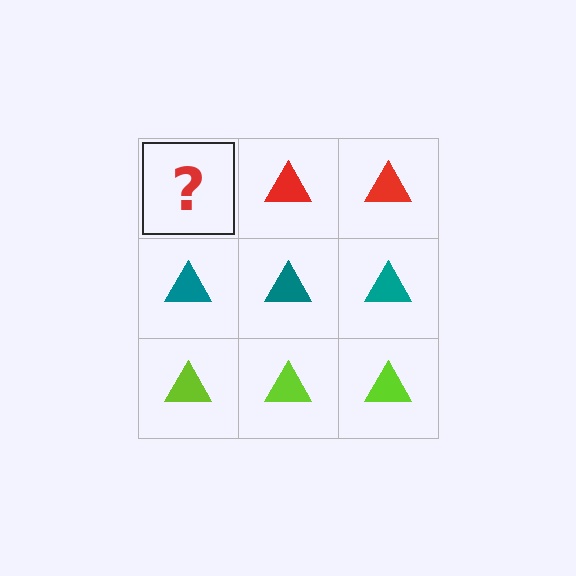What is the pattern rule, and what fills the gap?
The rule is that each row has a consistent color. The gap should be filled with a red triangle.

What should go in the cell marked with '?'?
The missing cell should contain a red triangle.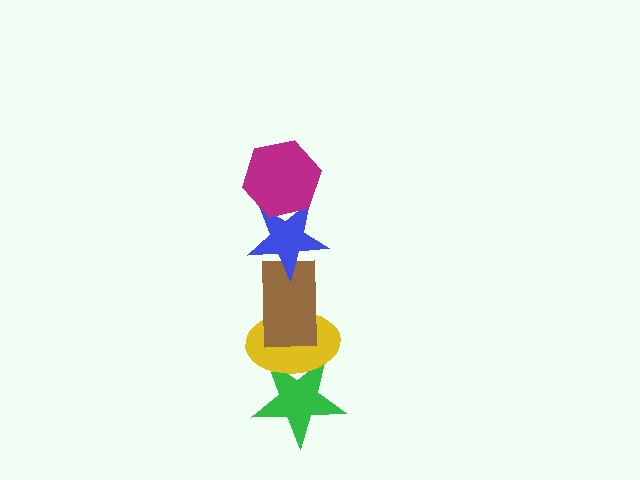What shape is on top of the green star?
The yellow ellipse is on top of the green star.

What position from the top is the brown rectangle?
The brown rectangle is 3rd from the top.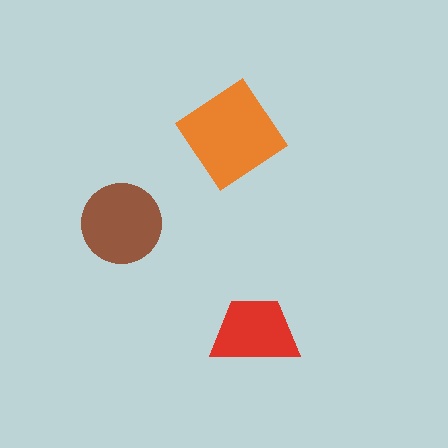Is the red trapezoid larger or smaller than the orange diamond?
Smaller.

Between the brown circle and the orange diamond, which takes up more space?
The orange diamond.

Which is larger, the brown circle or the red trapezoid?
The brown circle.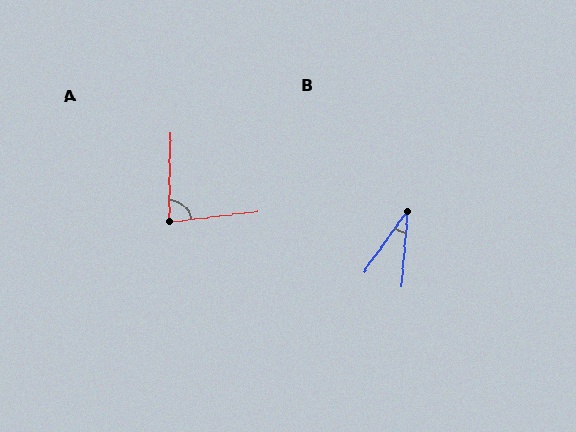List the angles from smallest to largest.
B (31°), A (83°).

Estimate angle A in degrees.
Approximately 83 degrees.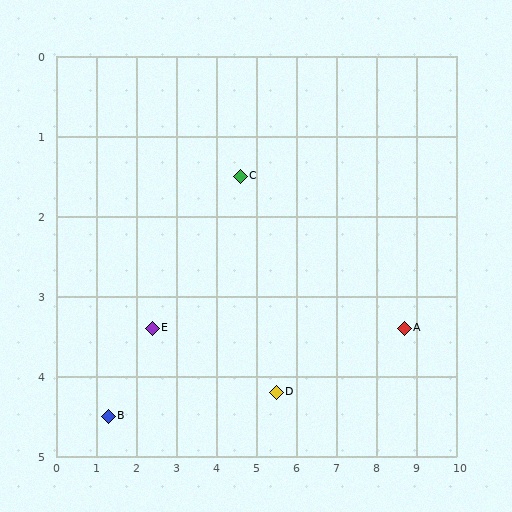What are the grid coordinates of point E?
Point E is at approximately (2.4, 3.4).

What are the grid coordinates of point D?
Point D is at approximately (5.5, 4.2).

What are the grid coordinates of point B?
Point B is at approximately (1.3, 4.5).